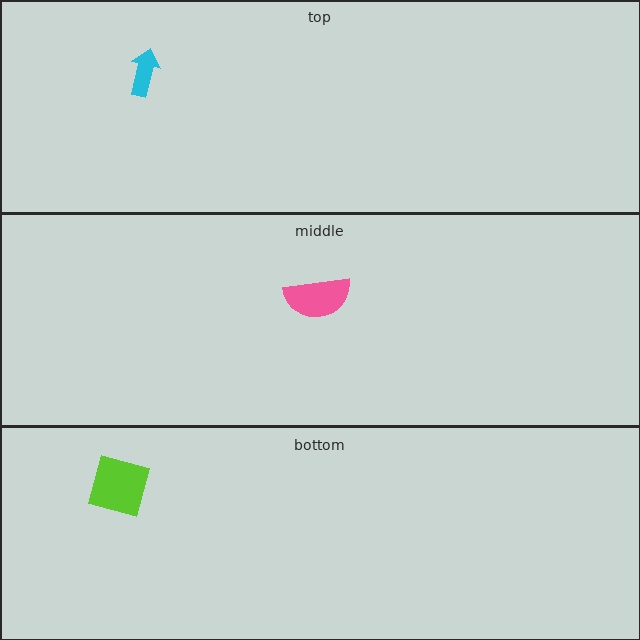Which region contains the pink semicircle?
The middle region.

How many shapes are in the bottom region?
1.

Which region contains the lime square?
The bottom region.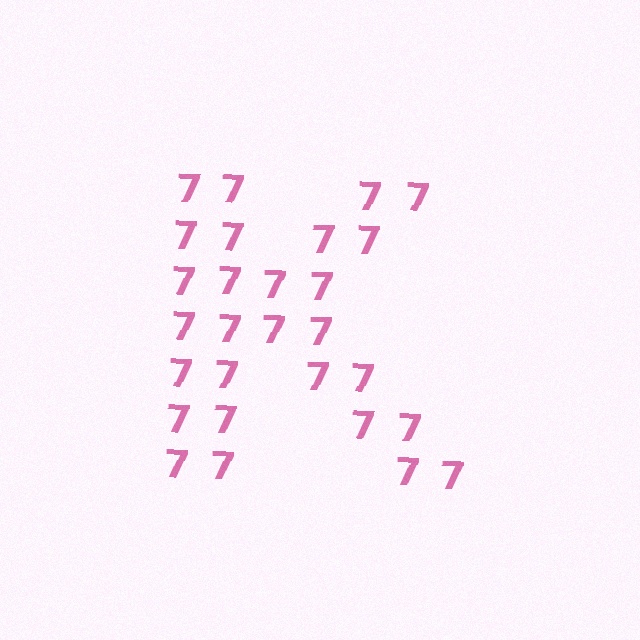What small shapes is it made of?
It is made of small digit 7's.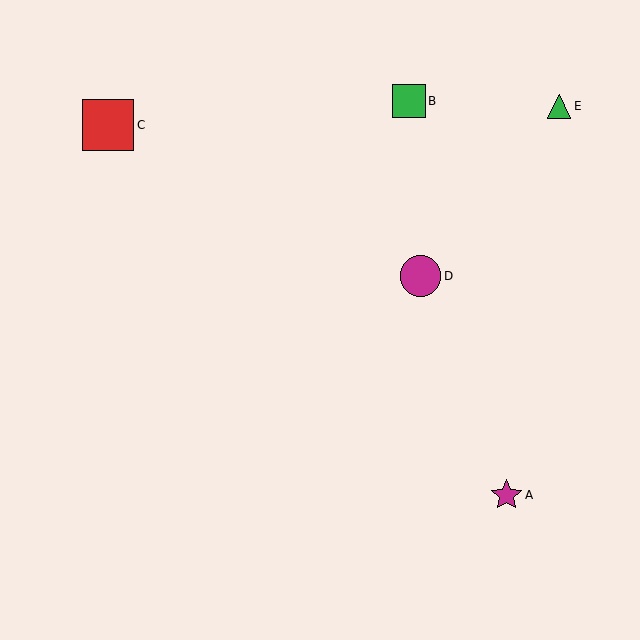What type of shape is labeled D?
Shape D is a magenta circle.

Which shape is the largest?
The red square (labeled C) is the largest.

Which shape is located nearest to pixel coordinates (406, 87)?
The green square (labeled B) at (409, 101) is nearest to that location.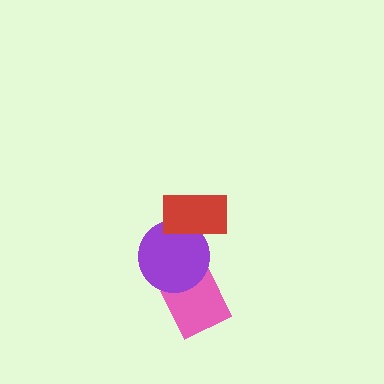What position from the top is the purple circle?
The purple circle is 2nd from the top.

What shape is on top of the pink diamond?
The purple circle is on top of the pink diamond.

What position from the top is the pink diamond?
The pink diamond is 3rd from the top.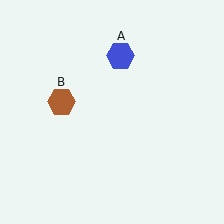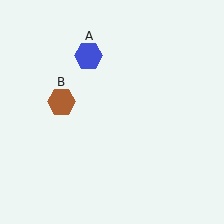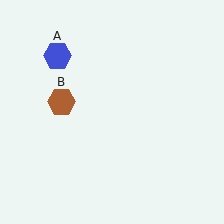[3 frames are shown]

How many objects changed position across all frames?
1 object changed position: blue hexagon (object A).